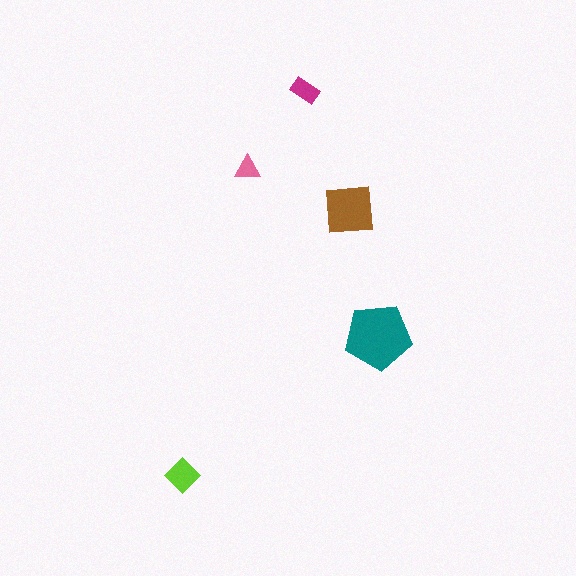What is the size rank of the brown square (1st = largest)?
2nd.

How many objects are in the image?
There are 5 objects in the image.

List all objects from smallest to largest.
The pink triangle, the magenta rectangle, the lime diamond, the brown square, the teal pentagon.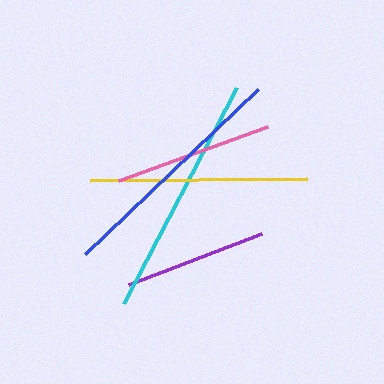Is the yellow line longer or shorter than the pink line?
The yellow line is longer than the pink line.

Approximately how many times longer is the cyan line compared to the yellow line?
The cyan line is approximately 1.1 times the length of the yellow line.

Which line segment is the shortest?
The purple line is the shortest at approximately 143 pixels.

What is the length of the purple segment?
The purple segment is approximately 143 pixels long.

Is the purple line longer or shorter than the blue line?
The blue line is longer than the purple line.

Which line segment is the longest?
The cyan line is the longest at approximately 244 pixels.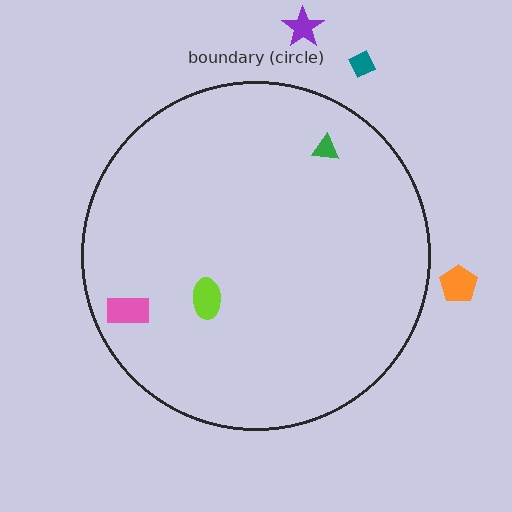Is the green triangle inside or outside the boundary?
Inside.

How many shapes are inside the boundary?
3 inside, 3 outside.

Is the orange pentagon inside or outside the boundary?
Outside.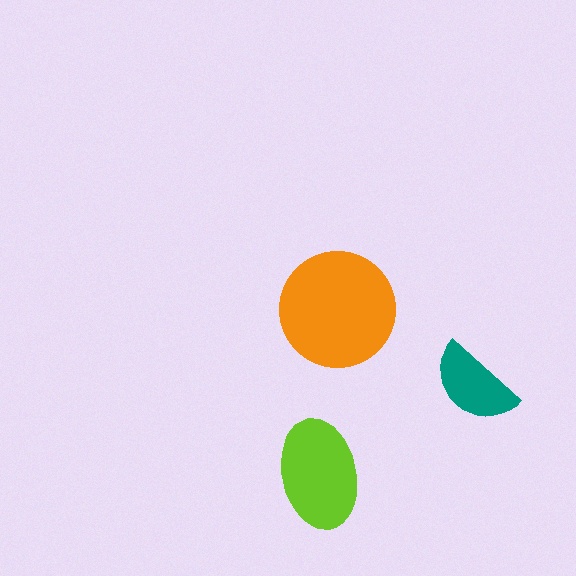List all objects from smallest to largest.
The teal semicircle, the lime ellipse, the orange circle.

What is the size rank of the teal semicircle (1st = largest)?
3rd.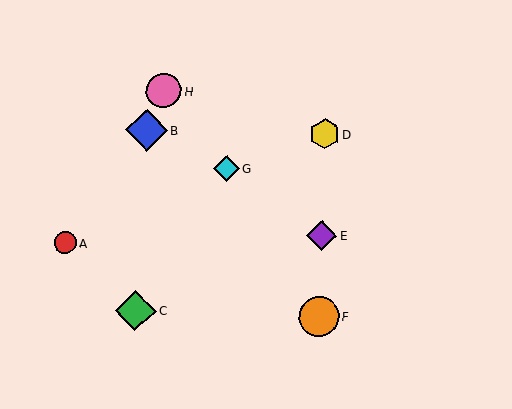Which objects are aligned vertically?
Objects D, E, F are aligned vertically.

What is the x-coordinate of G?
Object G is at x≈226.